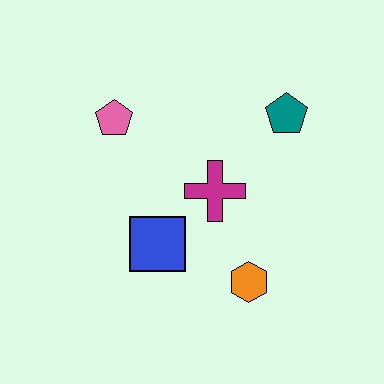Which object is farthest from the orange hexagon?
The pink pentagon is farthest from the orange hexagon.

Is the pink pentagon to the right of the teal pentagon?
No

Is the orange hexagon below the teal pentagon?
Yes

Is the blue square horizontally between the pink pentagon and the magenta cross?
Yes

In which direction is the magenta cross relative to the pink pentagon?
The magenta cross is to the right of the pink pentagon.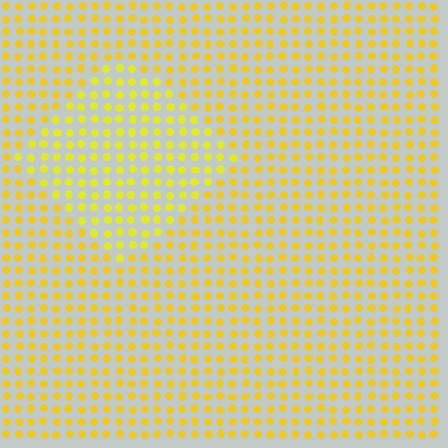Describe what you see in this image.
The image is filled with small yellow elements in a uniform arrangement. A diamond-shaped region is visible where the elements are tinted to a slightly different hue, forming a subtle color boundary.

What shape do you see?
I see a diamond.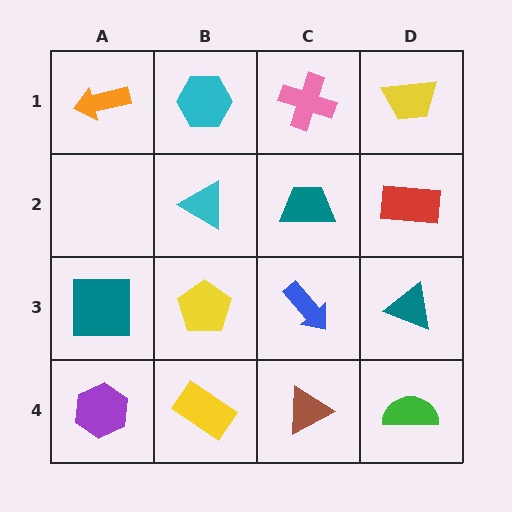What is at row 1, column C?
A pink cross.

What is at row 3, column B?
A yellow pentagon.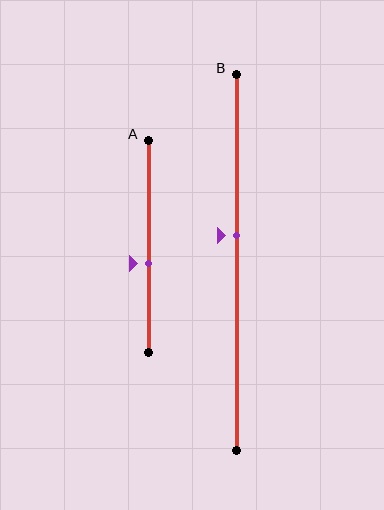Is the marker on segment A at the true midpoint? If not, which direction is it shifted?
No, the marker on segment A is shifted downward by about 8% of the segment length.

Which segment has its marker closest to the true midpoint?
Segment B has its marker closest to the true midpoint.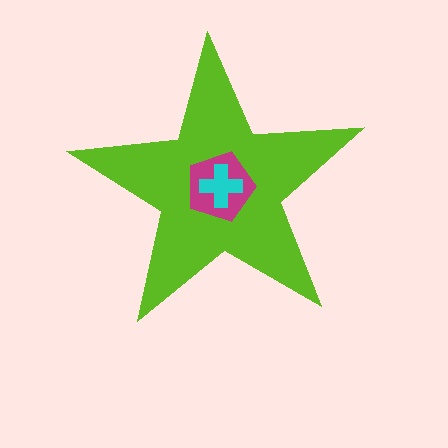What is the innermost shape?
The cyan cross.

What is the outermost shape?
The lime star.